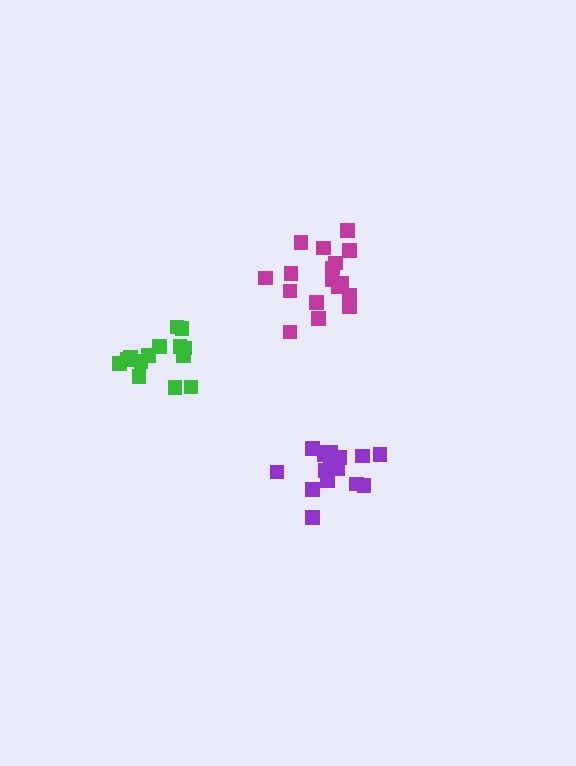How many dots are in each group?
Group 1: 14 dots, Group 2: 17 dots, Group 3: 16 dots (47 total).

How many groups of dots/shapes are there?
There are 3 groups.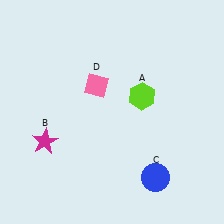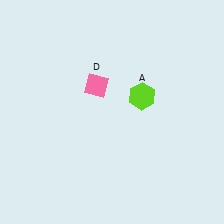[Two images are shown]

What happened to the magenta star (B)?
The magenta star (B) was removed in Image 2. It was in the bottom-left area of Image 1.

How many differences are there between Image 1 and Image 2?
There are 2 differences between the two images.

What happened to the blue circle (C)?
The blue circle (C) was removed in Image 2. It was in the bottom-right area of Image 1.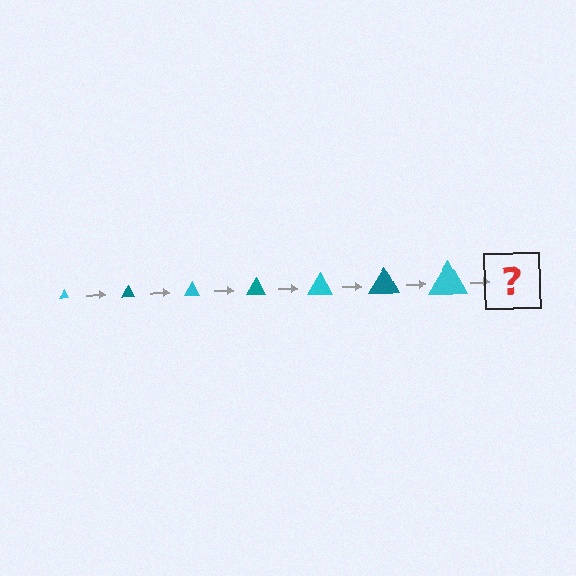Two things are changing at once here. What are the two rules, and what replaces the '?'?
The two rules are that the triangle grows larger each step and the color cycles through cyan and teal. The '?' should be a teal triangle, larger than the previous one.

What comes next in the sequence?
The next element should be a teal triangle, larger than the previous one.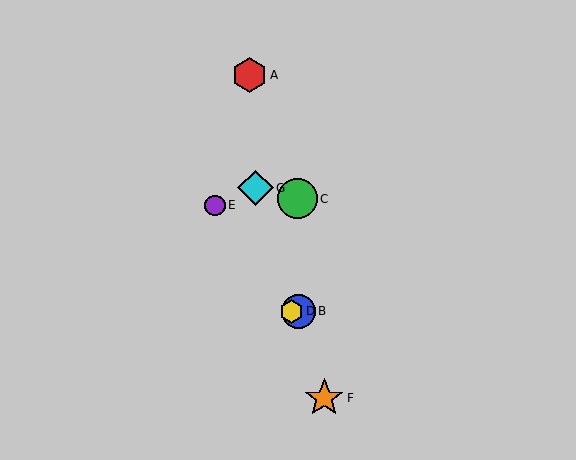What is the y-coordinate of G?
Object G is at y≈188.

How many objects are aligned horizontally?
2 objects (B, D) are aligned horizontally.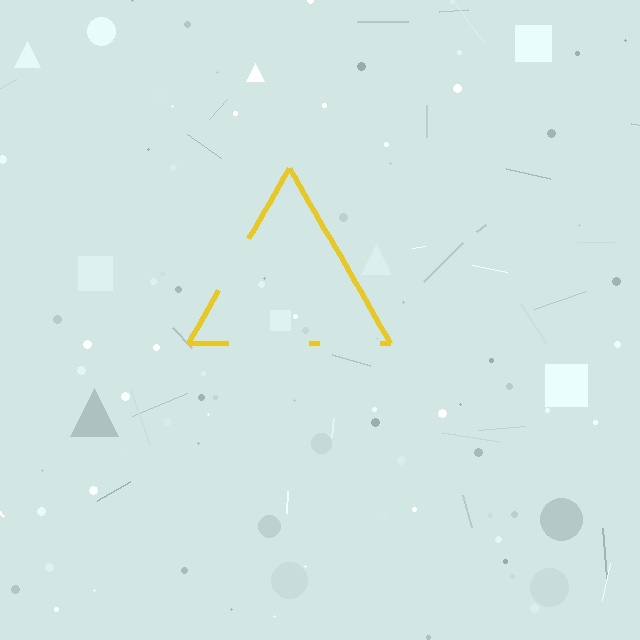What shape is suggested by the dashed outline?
The dashed outline suggests a triangle.